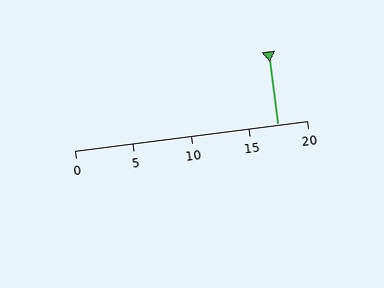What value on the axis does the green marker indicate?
The marker indicates approximately 17.5.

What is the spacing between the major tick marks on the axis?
The major ticks are spaced 5 apart.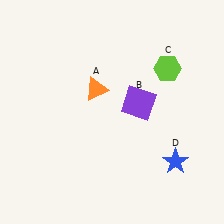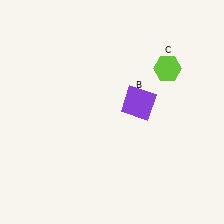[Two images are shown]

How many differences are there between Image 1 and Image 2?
There are 2 differences between the two images.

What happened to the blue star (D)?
The blue star (D) was removed in Image 2. It was in the bottom-right area of Image 1.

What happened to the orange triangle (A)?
The orange triangle (A) was removed in Image 2. It was in the top-left area of Image 1.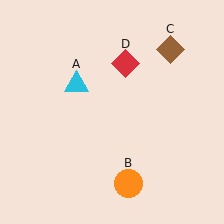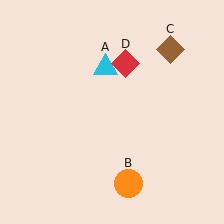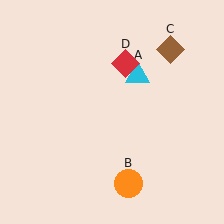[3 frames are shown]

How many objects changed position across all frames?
1 object changed position: cyan triangle (object A).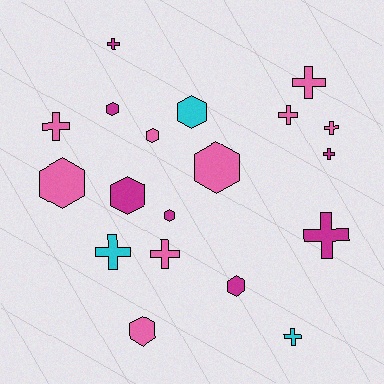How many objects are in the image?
There are 19 objects.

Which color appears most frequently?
Pink, with 9 objects.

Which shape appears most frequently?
Cross, with 10 objects.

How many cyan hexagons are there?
There is 1 cyan hexagon.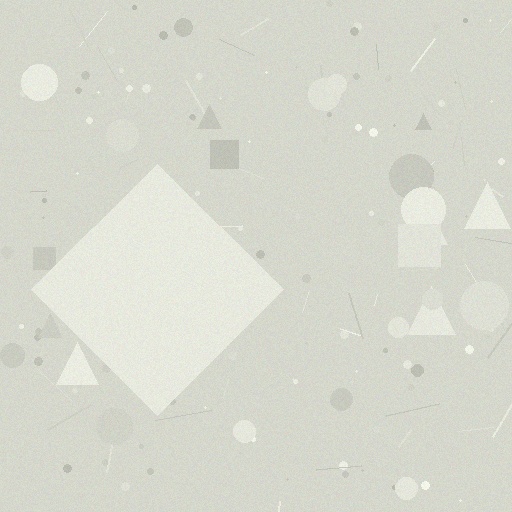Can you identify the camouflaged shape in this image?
The camouflaged shape is a diamond.